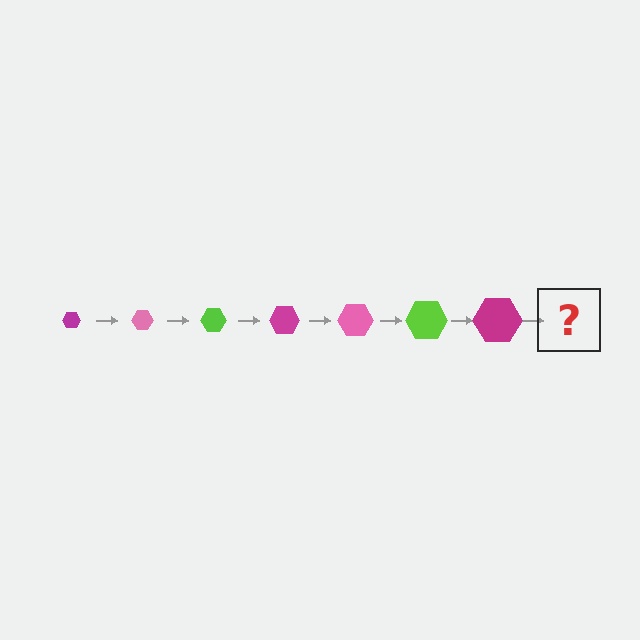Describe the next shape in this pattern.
It should be a pink hexagon, larger than the previous one.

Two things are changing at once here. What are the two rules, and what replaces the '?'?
The two rules are that the hexagon grows larger each step and the color cycles through magenta, pink, and lime. The '?' should be a pink hexagon, larger than the previous one.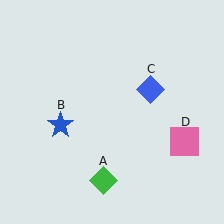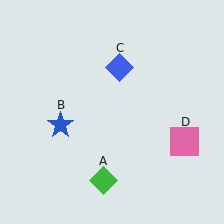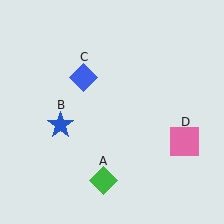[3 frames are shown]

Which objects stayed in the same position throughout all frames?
Green diamond (object A) and blue star (object B) and pink square (object D) remained stationary.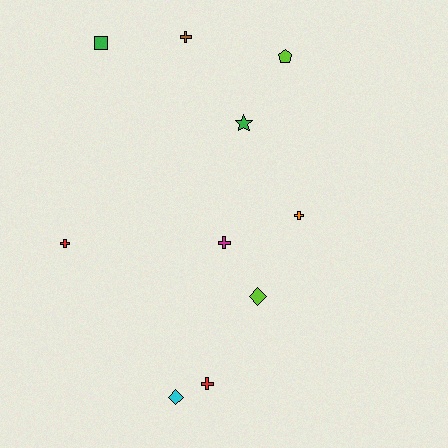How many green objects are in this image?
There are 2 green objects.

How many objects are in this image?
There are 10 objects.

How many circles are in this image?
There are no circles.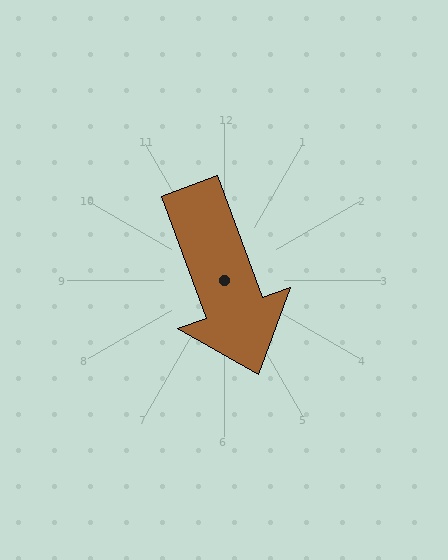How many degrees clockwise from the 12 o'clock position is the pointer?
Approximately 160 degrees.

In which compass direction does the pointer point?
South.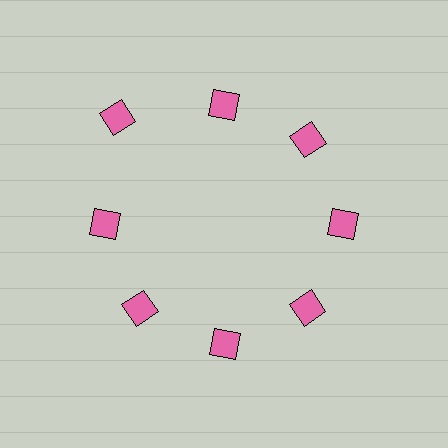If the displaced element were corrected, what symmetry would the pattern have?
It would have 8-fold rotational symmetry — the pattern would map onto itself every 45 degrees.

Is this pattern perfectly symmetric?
No. The 8 pink squares are arranged in a ring, but one element near the 10 o'clock position is pushed outward from the center, breaking the 8-fold rotational symmetry.